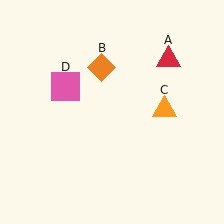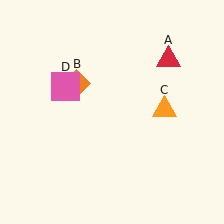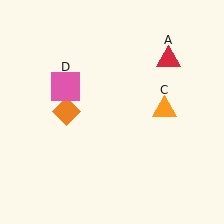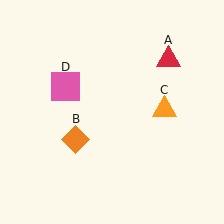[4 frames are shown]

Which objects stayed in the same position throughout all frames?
Red triangle (object A) and orange triangle (object C) and pink square (object D) remained stationary.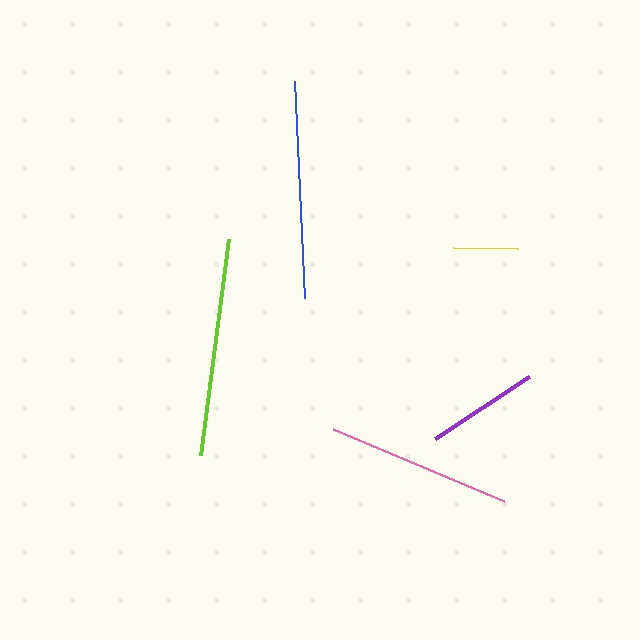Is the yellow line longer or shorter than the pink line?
The pink line is longer than the yellow line.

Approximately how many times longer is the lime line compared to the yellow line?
The lime line is approximately 3.3 times the length of the yellow line.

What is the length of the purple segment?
The purple segment is approximately 112 pixels long.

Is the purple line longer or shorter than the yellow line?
The purple line is longer than the yellow line.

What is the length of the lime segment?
The lime segment is approximately 218 pixels long.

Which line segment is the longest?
The lime line is the longest at approximately 218 pixels.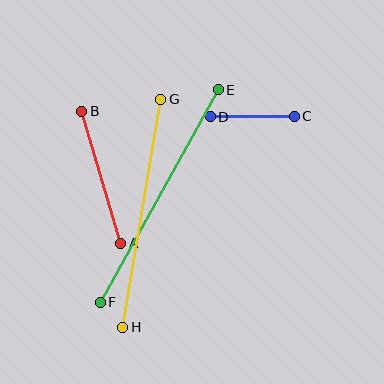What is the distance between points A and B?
The distance is approximately 138 pixels.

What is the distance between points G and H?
The distance is approximately 232 pixels.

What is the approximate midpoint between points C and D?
The midpoint is at approximately (252, 117) pixels.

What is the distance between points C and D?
The distance is approximately 84 pixels.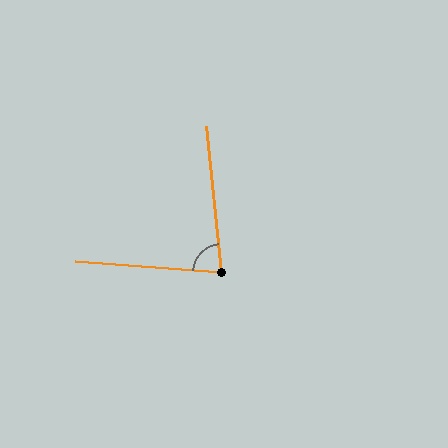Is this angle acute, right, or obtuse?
It is acute.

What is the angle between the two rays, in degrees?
Approximately 80 degrees.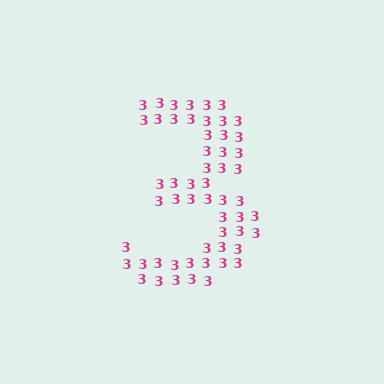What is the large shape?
The large shape is the digit 3.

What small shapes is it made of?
It is made of small digit 3's.